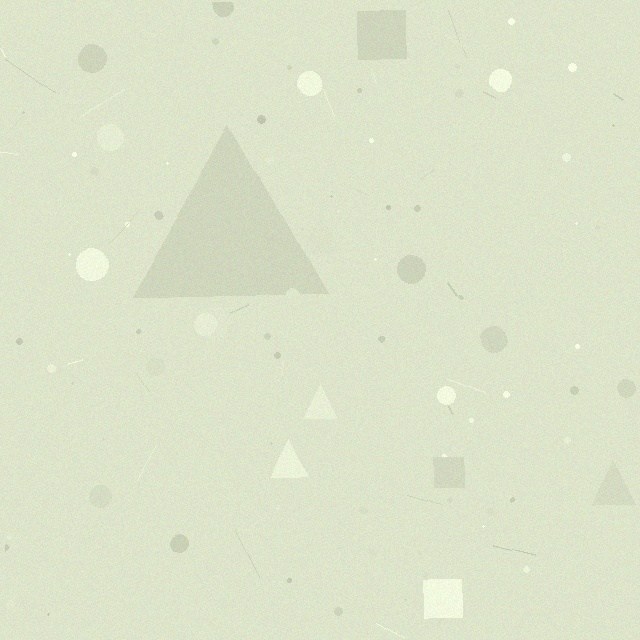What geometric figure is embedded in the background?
A triangle is embedded in the background.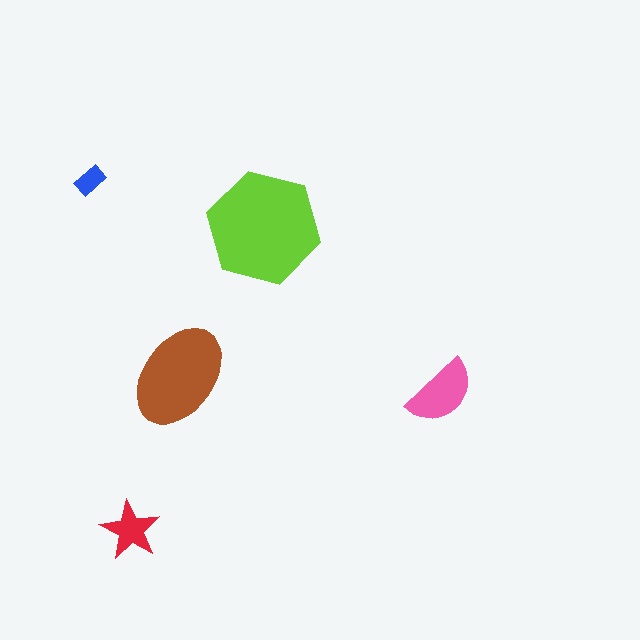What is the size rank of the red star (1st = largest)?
4th.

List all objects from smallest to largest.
The blue rectangle, the red star, the pink semicircle, the brown ellipse, the lime hexagon.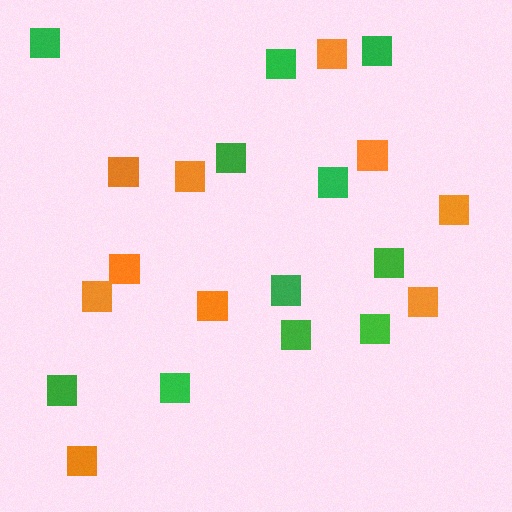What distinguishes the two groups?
There are 2 groups: one group of orange squares (10) and one group of green squares (11).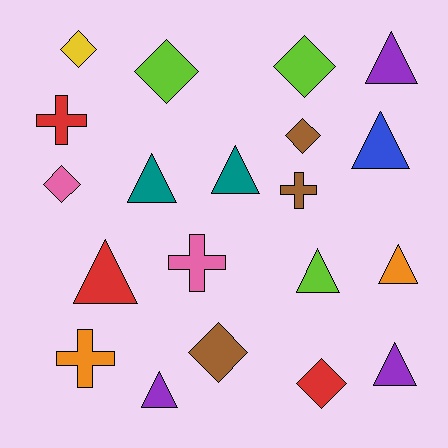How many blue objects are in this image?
There is 1 blue object.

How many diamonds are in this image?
There are 7 diamonds.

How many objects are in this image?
There are 20 objects.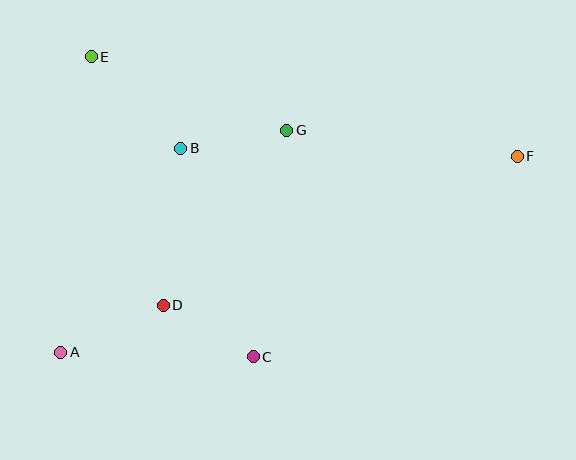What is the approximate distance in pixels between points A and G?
The distance between A and G is approximately 317 pixels.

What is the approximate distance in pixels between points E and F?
The distance between E and F is approximately 438 pixels.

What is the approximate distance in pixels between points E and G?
The distance between E and G is approximately 209 pixels.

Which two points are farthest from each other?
Points A and F are farthest from each other.